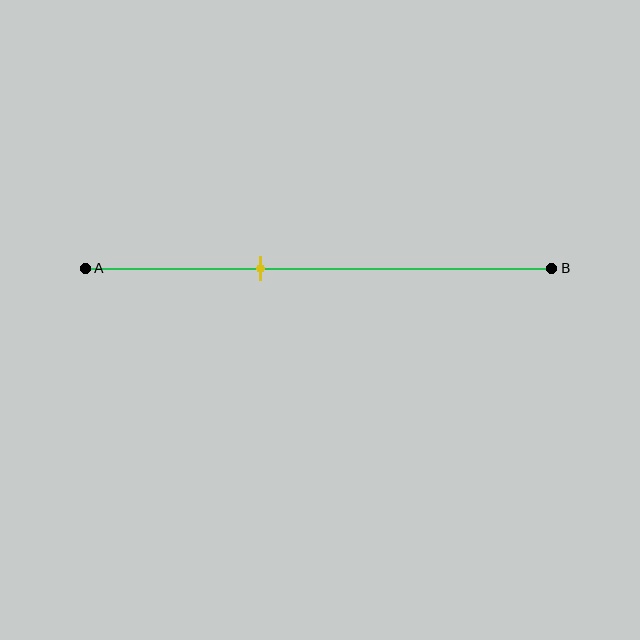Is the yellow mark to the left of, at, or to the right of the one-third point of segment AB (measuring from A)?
The yellow mark is to the right of the one-third point of segment AB.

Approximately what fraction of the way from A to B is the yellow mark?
The yellow mark is approximately 40% of the way from A to B.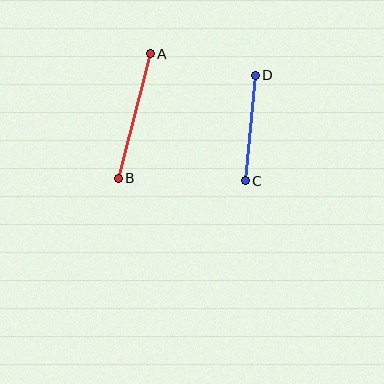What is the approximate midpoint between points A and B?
The midpoint is at approximately (134, 116) pixels.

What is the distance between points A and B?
The distance is approximately 128 pixels.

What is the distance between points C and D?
The distance is approximately 106 pixels.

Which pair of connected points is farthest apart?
Points A and B are farthest apart.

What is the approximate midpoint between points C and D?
The midpoint is at approximately (250, 128) pixels.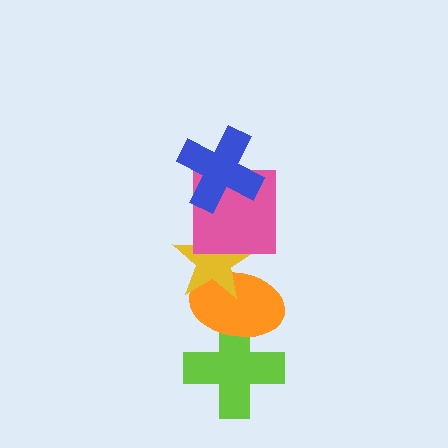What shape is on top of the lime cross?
The orange ellipse is on top of the lime cross.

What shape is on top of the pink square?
The blue cross is on top of the pink square.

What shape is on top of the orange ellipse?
The yellow star is on top of the orange ellipse.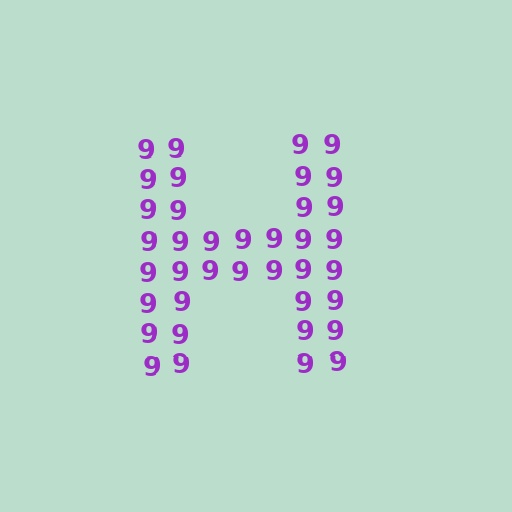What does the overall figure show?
The overall figure shows the letter H.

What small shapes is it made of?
It is made of small digit 9's.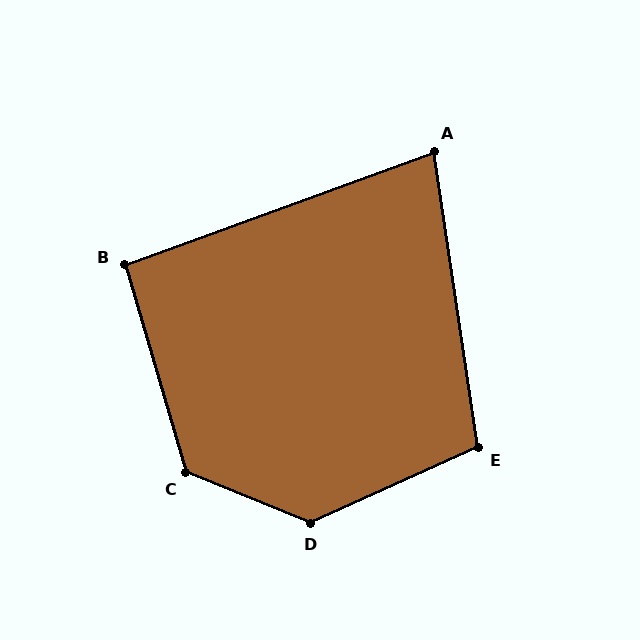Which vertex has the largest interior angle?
D, at approximately 134 degrees.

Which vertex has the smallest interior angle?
A, at approximately 79 degrees.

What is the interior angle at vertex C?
Approximately 128 degrees (obtuse).